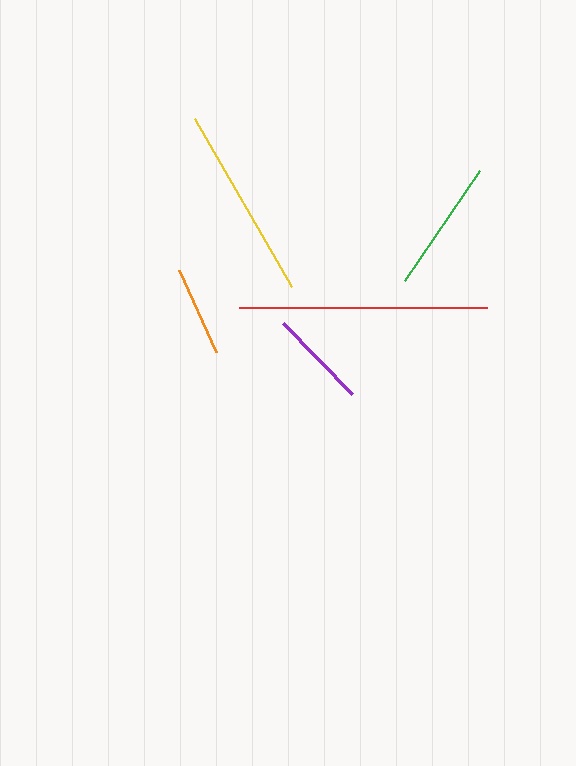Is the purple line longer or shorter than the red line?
The red line is longer than the purple line.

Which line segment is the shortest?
The orange line is the shortest at approximately 90 pixels.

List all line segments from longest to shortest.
From longest to shortest: red, yellow, green, purple, orange.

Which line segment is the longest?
The red line is the longest at approximately 248 pixels.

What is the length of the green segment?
The green segment is approximately 134 pixels long.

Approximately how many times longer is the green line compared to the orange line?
The green line is approximately 1.5 times the length of the orange line.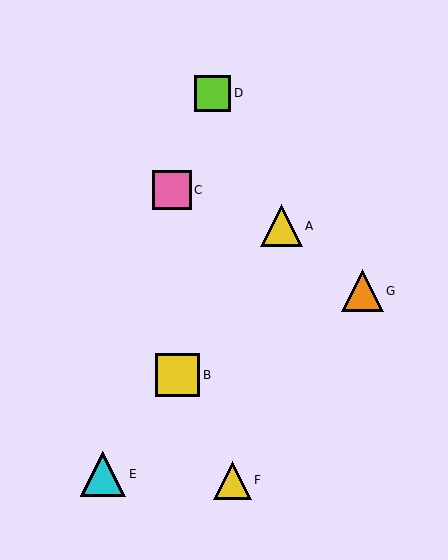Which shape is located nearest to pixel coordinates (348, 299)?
The orange triangle (labeled G) at (362, 291) is nearest to that location.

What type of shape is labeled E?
Shape E is a cyan triangle.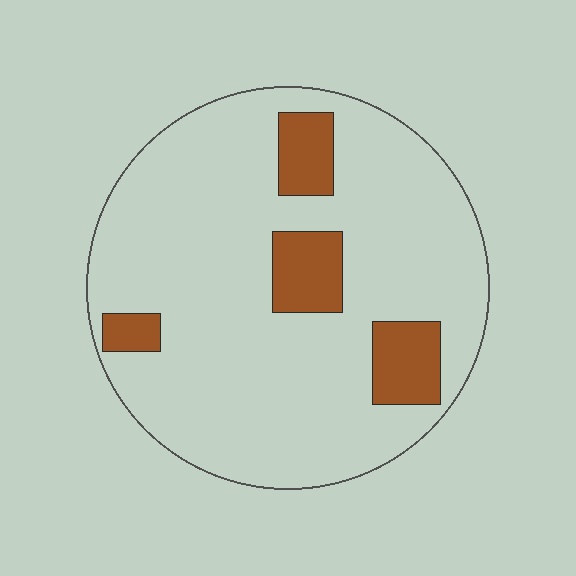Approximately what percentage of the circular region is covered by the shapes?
Approximately 15%.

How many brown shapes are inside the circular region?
4.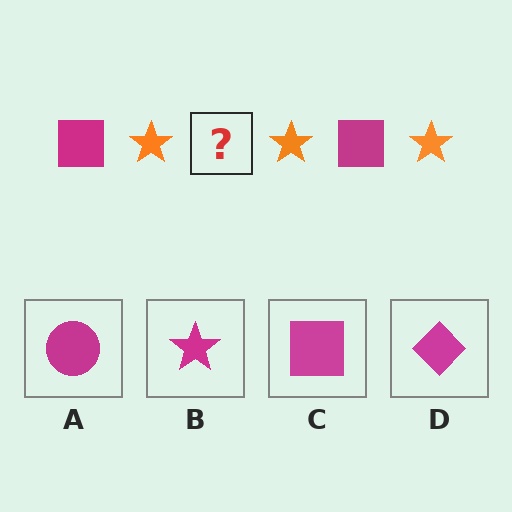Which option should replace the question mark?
Option C.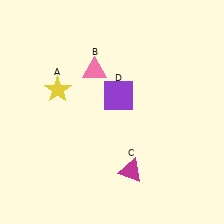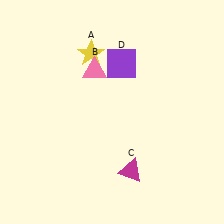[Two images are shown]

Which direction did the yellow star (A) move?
The yellow star (A) moved up.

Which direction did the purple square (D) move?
The purple square (D) moved up.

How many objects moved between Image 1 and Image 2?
2 objects moved between the two images.